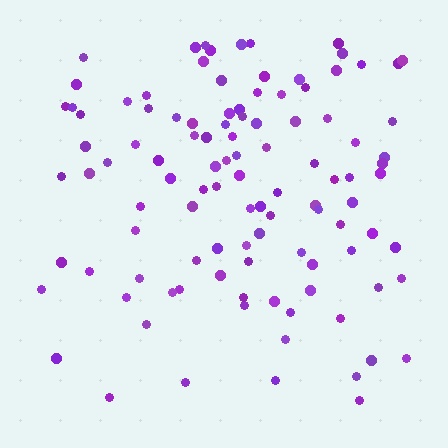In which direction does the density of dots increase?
From bottom to top, with the top side densest.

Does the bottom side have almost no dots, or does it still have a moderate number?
Still a moderate number, just noticeably fewer than the top.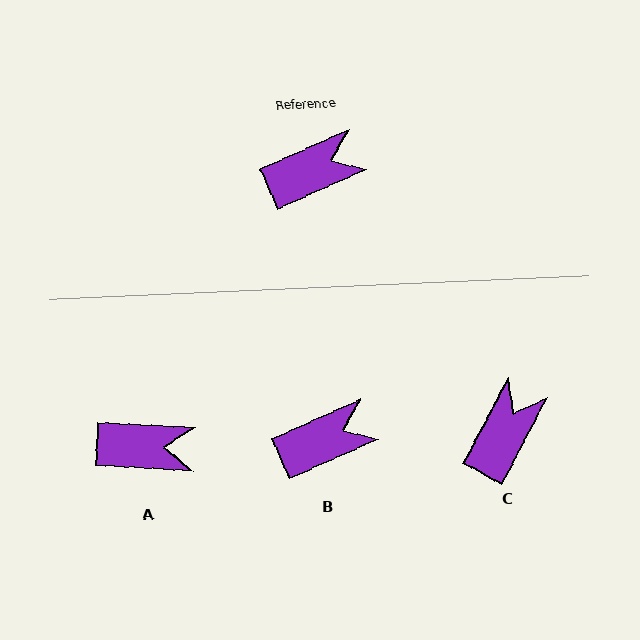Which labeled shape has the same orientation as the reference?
B.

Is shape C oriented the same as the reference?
No, it is off by about 38 degrees.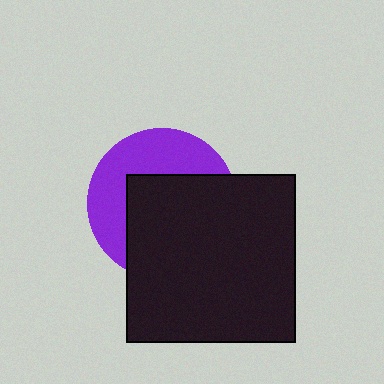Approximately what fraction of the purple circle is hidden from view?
Roughly 58% of the purple circle is hidden behind the black square.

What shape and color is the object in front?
The object in front is a black square.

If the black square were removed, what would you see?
You would see the complete purple circle.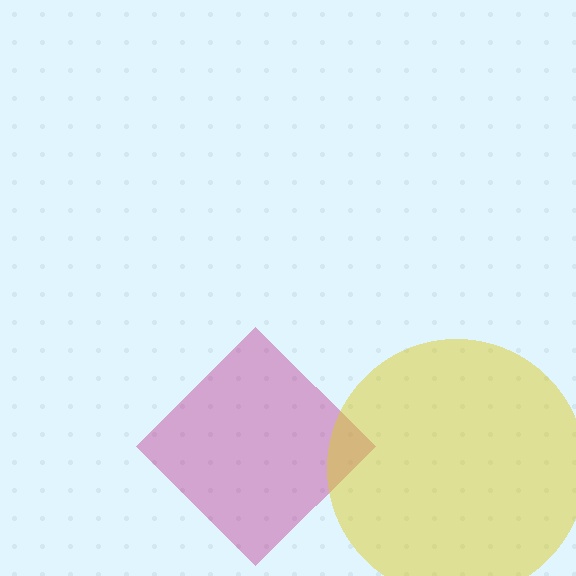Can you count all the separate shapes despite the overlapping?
Yes, there are 2 separate shapes.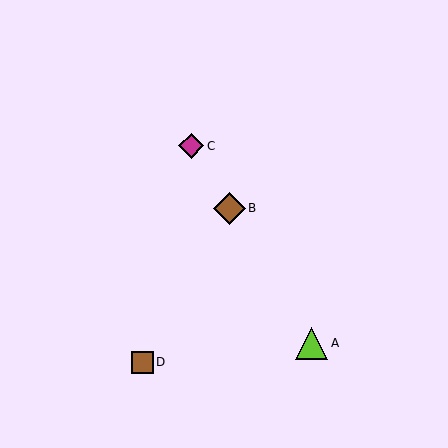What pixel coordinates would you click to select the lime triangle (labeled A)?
Click at (312, 343) to select the lime triangle A.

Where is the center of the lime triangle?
The center of the lime triangle is at (312, 343).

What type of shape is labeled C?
Shape C is a magenta diamond.